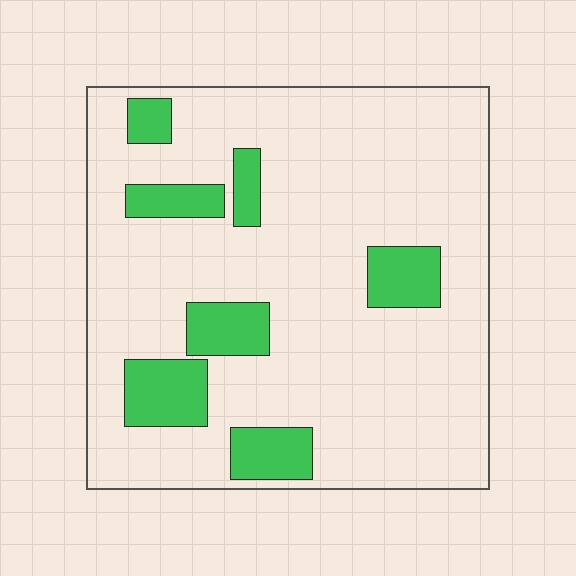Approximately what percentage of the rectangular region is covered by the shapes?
Approximately 15%.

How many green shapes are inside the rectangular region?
7.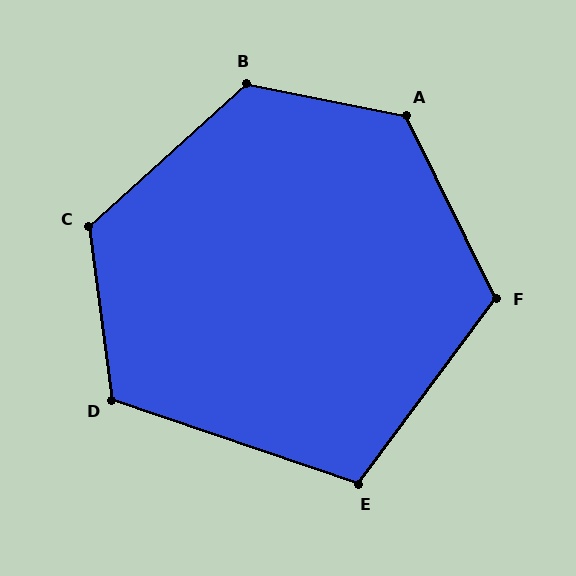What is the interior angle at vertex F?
Approximately 117 degrees (obtuse).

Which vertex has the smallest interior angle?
E, at approximately 108 degrees.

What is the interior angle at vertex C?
Approximately 124 degrees (obtuse).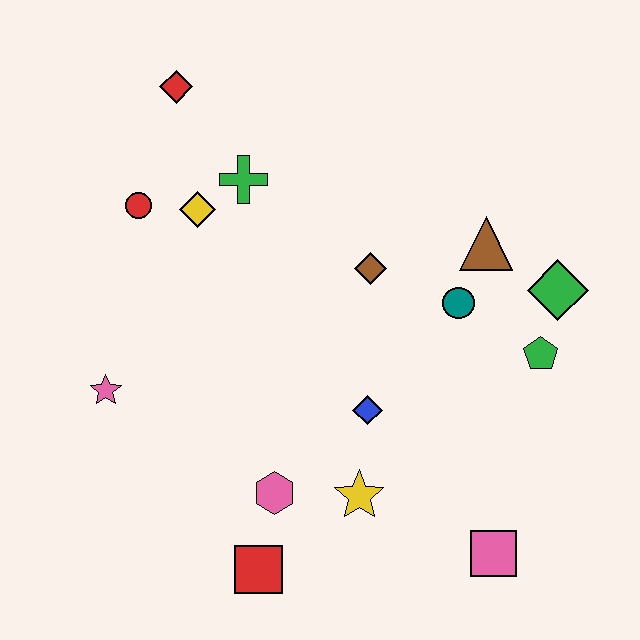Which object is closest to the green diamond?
The green pentagon is closest to the green diamond.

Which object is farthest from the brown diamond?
The red square is farthest from the brown diamond.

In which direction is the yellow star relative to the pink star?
The yellow star is to the right of the pink star.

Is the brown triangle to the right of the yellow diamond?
Yes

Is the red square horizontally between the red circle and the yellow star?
Yes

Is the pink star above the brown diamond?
No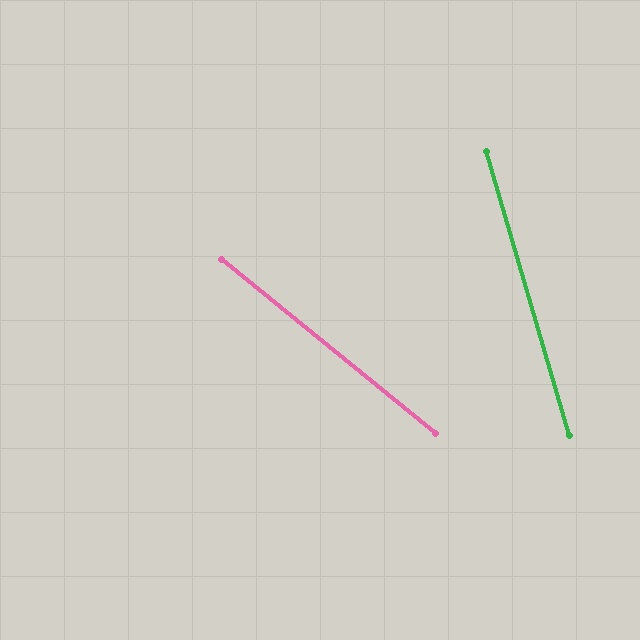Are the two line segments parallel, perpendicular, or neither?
Neither parallel nor perpendicular — they differ by about 35°.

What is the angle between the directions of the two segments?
Approximately 35 degrees.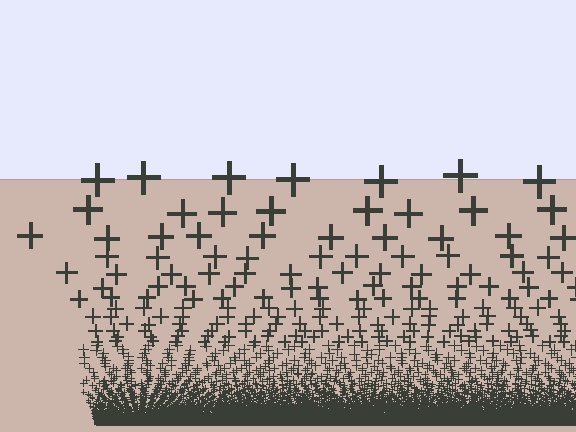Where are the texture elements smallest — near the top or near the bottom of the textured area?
Near the bottom.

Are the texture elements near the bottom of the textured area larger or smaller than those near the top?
Smaller. The gradient is inverted — elements near the bottom are smaller and denser.